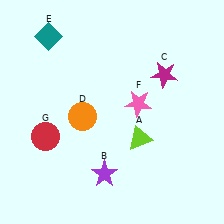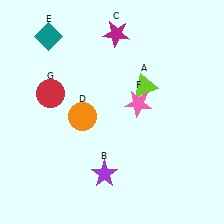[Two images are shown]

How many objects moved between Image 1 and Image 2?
3 objects moved between the two images.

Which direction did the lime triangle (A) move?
The lime triangle (A) moved up.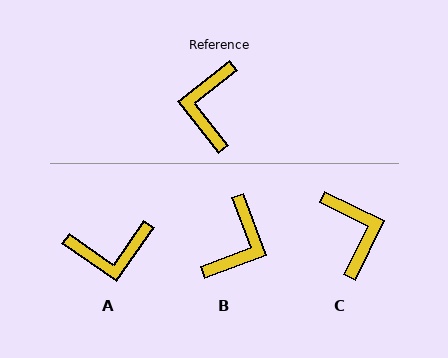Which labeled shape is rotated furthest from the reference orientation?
B, about 162 degrees away.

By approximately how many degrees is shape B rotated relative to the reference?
Approximately 162 degrees counter-clockwise.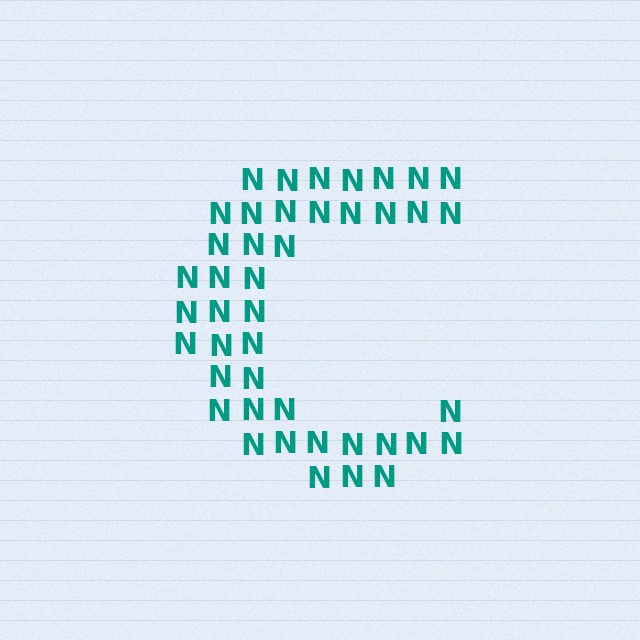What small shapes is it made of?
It is made of small letter N's.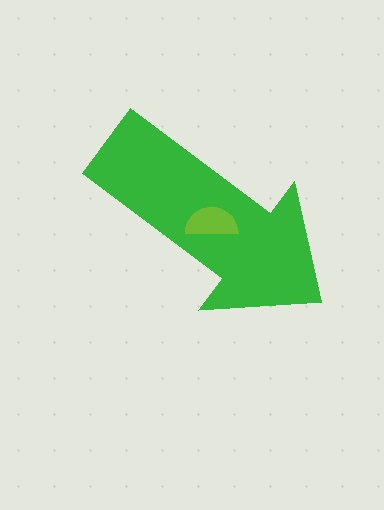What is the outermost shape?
The green arrow.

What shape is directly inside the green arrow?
The lime semicircle.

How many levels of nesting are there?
2.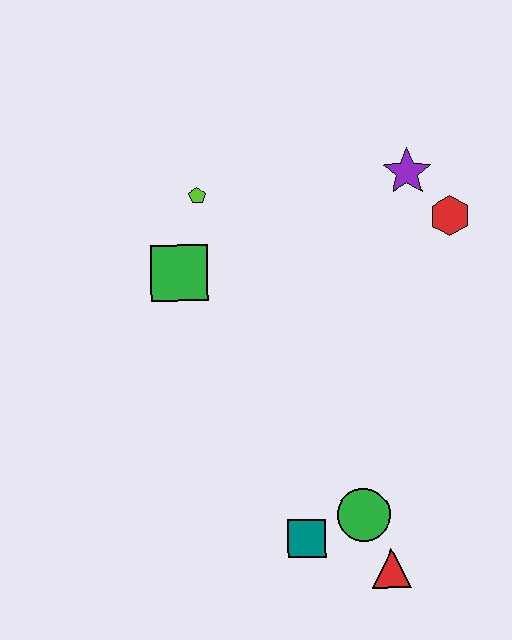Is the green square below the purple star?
Yes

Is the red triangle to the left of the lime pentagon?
No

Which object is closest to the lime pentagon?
The green square is closest to the lime pentagon.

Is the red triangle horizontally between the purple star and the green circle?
Yes